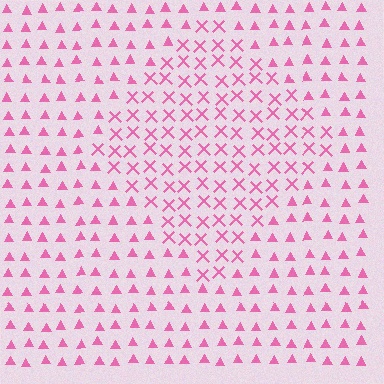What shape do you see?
I see a diamond.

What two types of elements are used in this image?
The image uses X marks inside the diamond region and triangles outside it.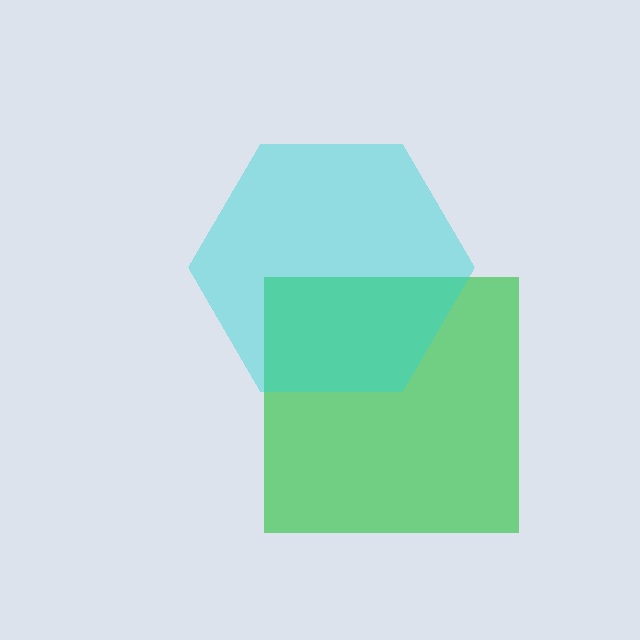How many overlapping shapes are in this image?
There are 2 overlapping shapes in the image.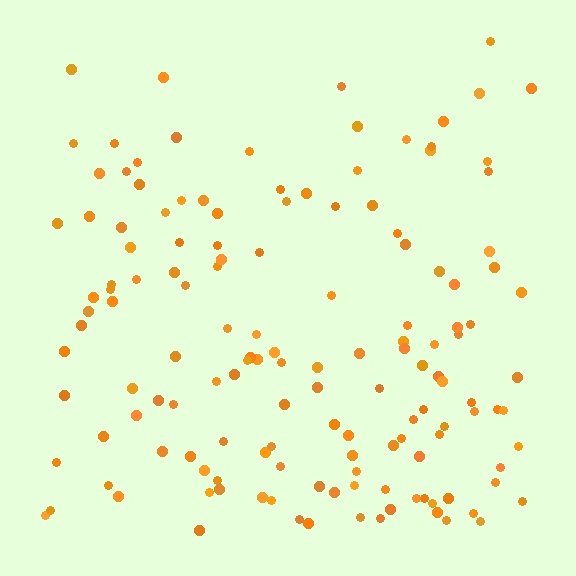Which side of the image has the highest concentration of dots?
The bottom.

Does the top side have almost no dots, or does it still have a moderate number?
Still a moderate number, just noticeably fewer than the bottom.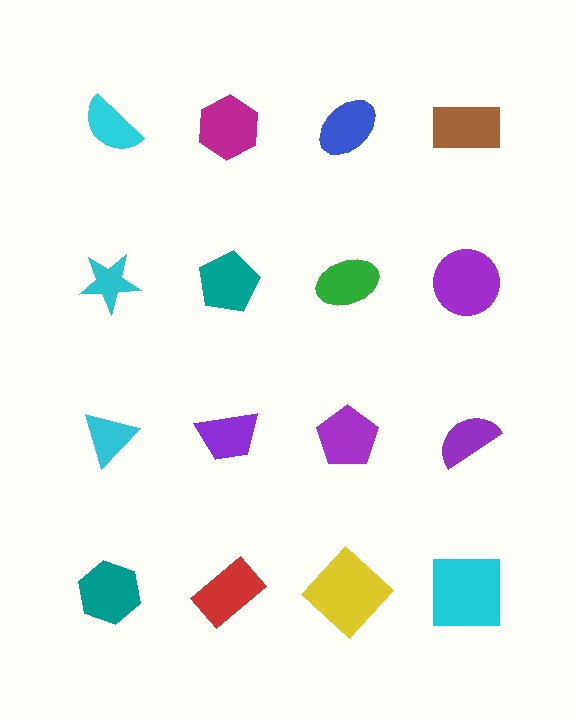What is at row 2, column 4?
A purple circle.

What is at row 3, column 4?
A purple semicircle.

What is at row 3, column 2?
A purple trapezoid.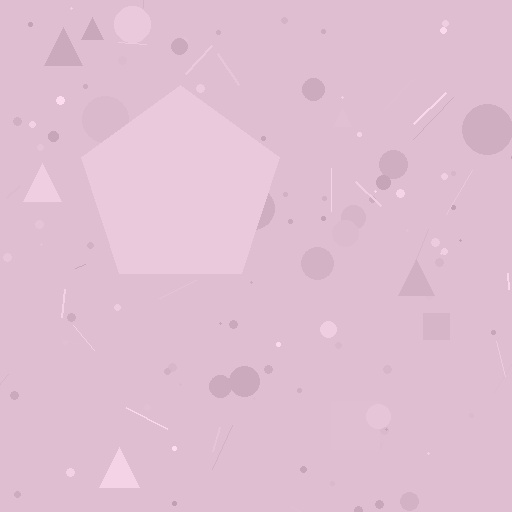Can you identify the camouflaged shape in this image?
The camouflaged shape is a pentagon.